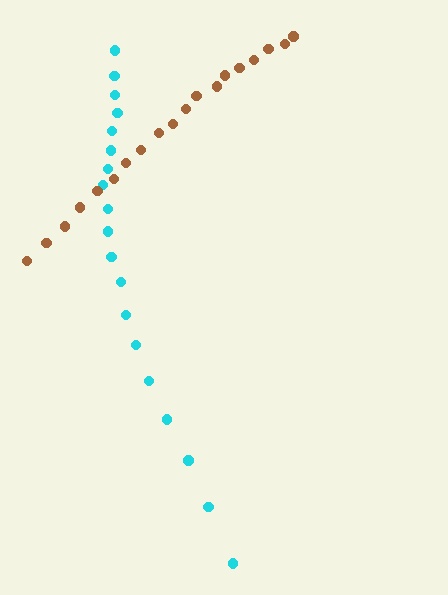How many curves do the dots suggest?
There are 2 distinct paths.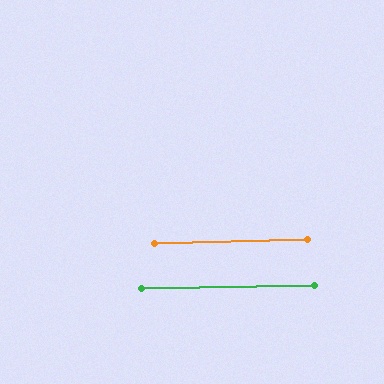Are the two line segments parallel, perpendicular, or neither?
Parallel — their directions differ by only 0.3°.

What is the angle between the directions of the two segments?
Approximately 0 degrees.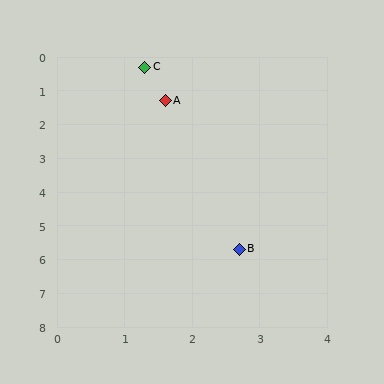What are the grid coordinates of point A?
Point A is at approximately (1.6, 1.3).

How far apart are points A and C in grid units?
Points A and C are about 1.0 grid units apart.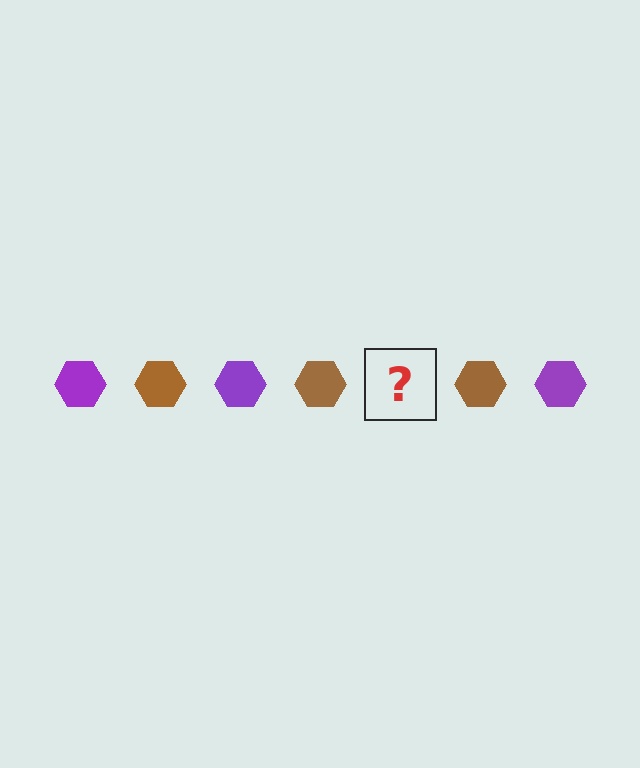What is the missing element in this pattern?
The missing element is a purple hexagon.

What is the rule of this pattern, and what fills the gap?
The rule is that the pattern cycles through purple, brown hexagons. The gap should be filled with a purple hexagon.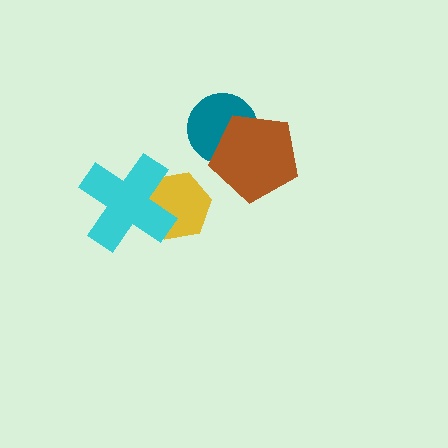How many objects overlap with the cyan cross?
1 object overlaps with the cyan cross.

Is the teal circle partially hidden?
Yes, it is partially covered by another shape.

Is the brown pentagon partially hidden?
No, no other shape covers it.